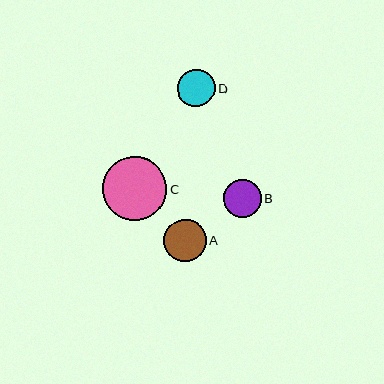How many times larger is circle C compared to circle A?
Circle C is approximately 1.5 times the size of circle A.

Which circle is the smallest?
Circle D is the smallest with a size of approximately 38 pixels.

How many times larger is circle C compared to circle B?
Circle C is approximately 1.7 times the size of circle B.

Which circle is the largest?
Circle C is the largest with a size of approximately 64 pixels.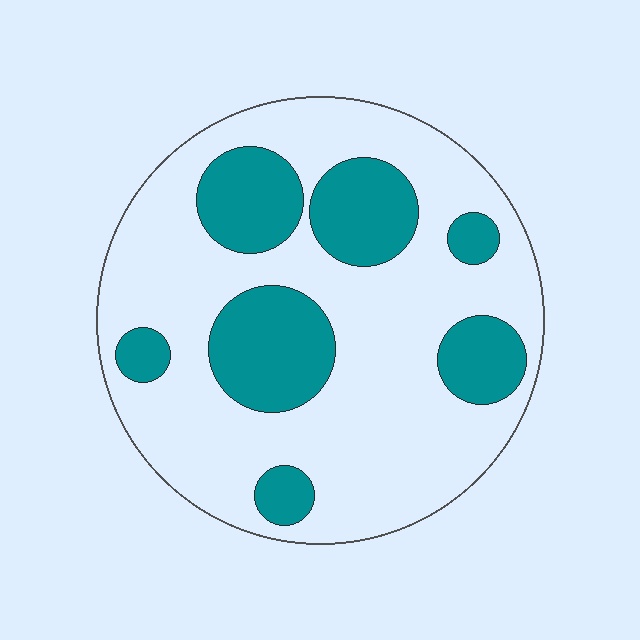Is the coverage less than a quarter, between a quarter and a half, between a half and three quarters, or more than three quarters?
Between a quarter and a half.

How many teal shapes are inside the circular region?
7.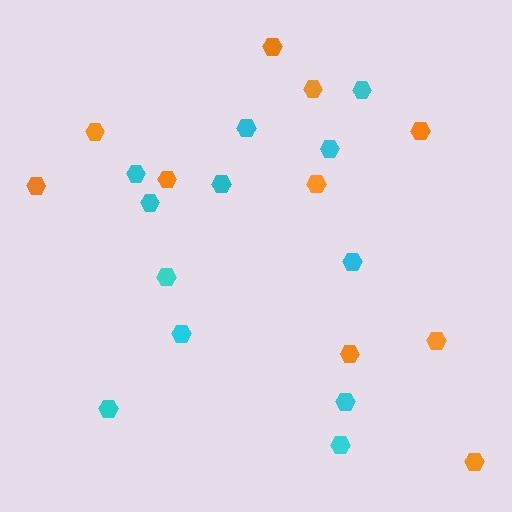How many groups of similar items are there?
There are 2 groups: one group of cyan hexagons (12) and one group of orange hexagons (10).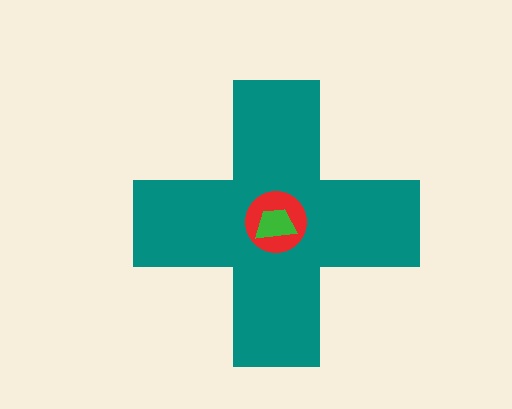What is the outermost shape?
The teal cross.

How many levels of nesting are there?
3.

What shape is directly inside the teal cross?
The red circle.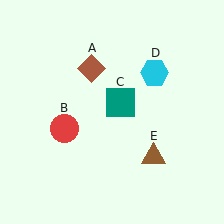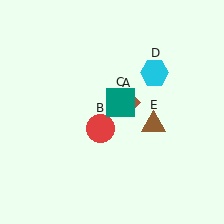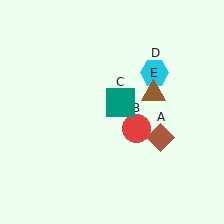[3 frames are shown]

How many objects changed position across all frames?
3 objects changed position: brown diamond (object A), red circle (object B), brown triangle (object E).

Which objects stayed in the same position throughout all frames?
Teal square (object C) and cyan hexagon (object D) remained stationary.